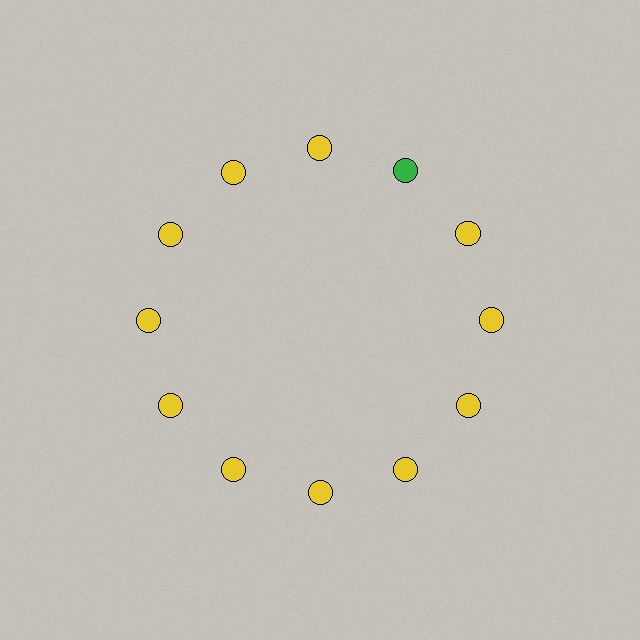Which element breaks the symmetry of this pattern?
The green circle at roughly the 1 o'clock position breaks the symmetry. All other shapes are yellow circles.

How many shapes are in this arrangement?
There are 12 shapes arranged in a ring pattern.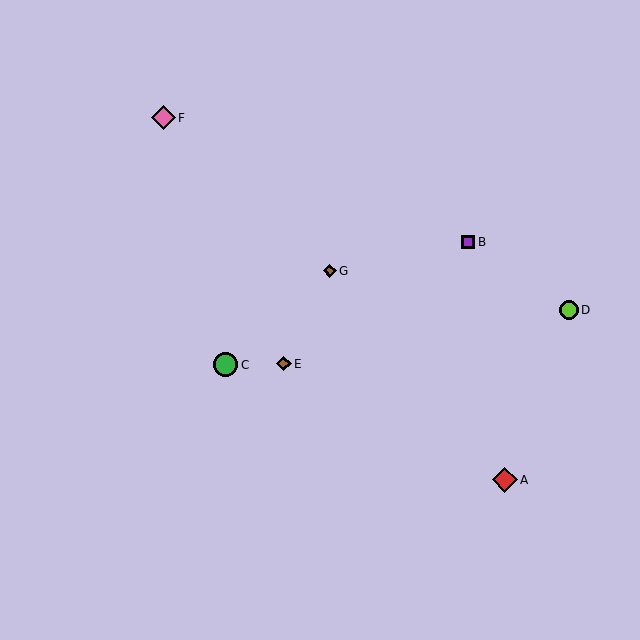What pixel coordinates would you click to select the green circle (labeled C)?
Click at (226, 365) to select the green circle C.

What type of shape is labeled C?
Shape C is a green circle.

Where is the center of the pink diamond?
The center of the pink diamond is at (163, 118).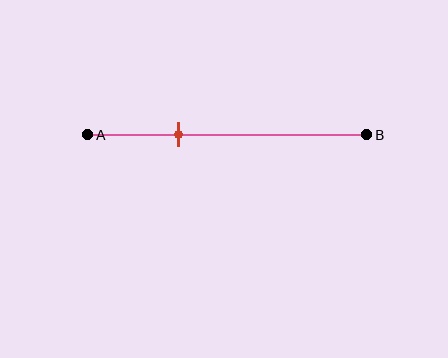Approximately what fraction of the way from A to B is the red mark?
The red mark is approximately 35% of the way from A to B.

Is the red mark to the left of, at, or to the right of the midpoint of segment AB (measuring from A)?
The red mark is to the left of the midpoint of segment AB.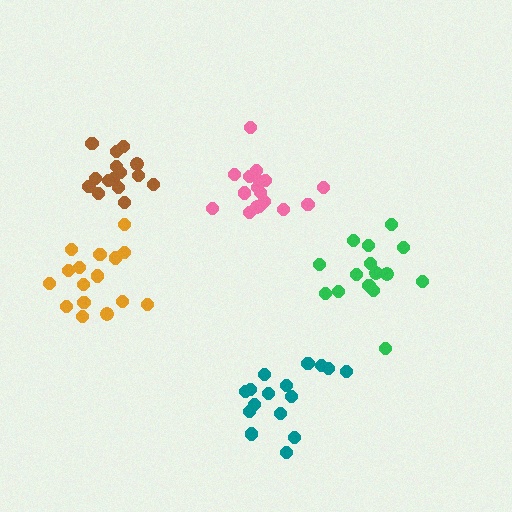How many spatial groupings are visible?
There are 5 spatial groupings.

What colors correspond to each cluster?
The clusters are colored: teal, brown, green, orange, pink.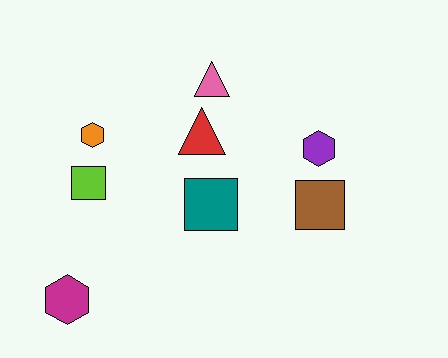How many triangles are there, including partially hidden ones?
There are 2 triangles.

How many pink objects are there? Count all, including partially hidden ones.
There is 1 pink object.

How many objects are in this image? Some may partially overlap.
There are 8 objects.